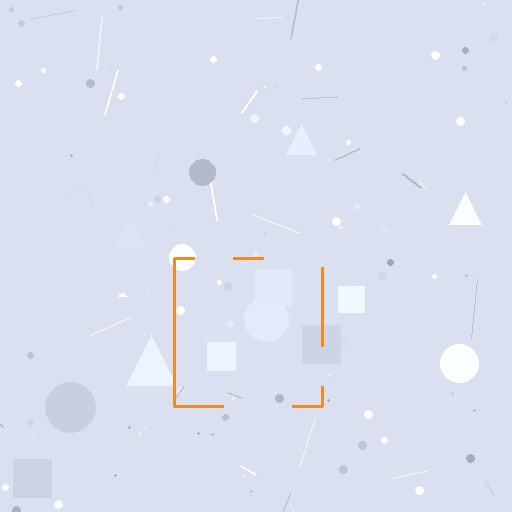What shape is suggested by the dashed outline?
The dashed outline suggests a square.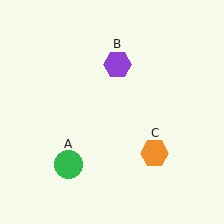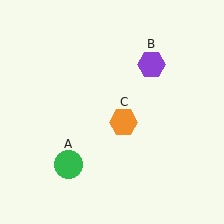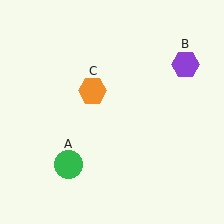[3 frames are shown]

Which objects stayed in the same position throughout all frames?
Green circle (object A) remained stationary.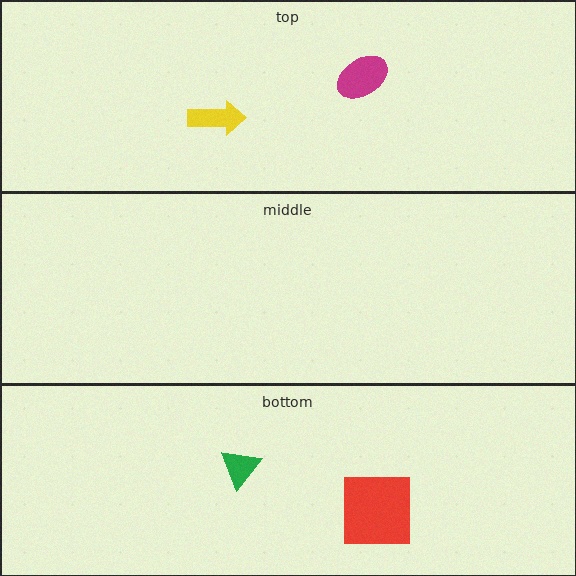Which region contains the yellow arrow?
The top region.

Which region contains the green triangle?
The bottom region.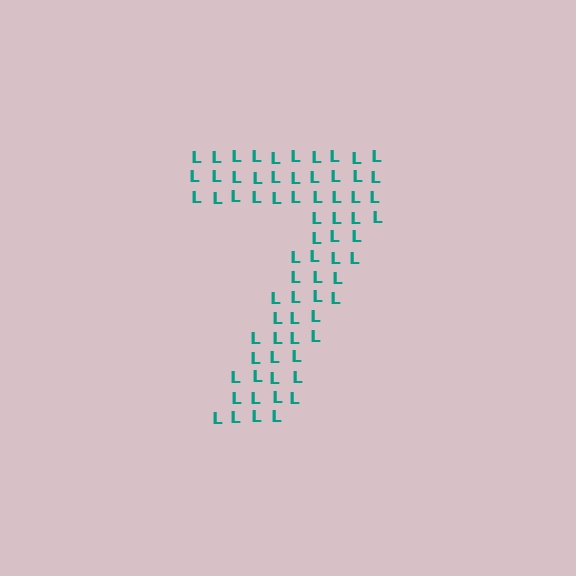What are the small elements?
The small elements are letter L's.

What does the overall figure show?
The overall figure shows the digit 7.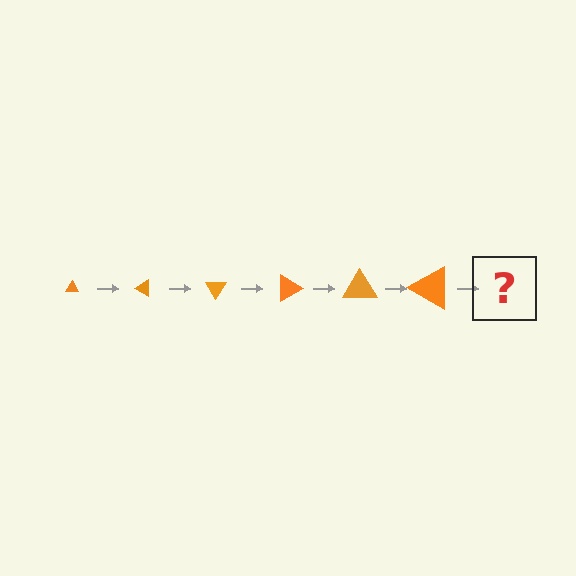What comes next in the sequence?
The next element should be a triangle, larger than the previous one and rotated 180 degrees from the start.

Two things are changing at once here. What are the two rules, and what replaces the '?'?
The two rules are that the triangle grows larger each step and it rotates 30 degrees each step. The '?' should be a triangle, larger than the previous one and rotated 180 degrees from the start.